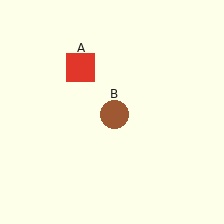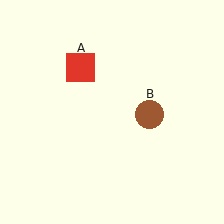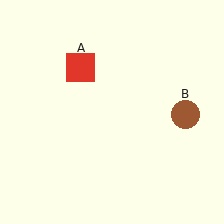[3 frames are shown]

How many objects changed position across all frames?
1 object changed position: brown circle (object B).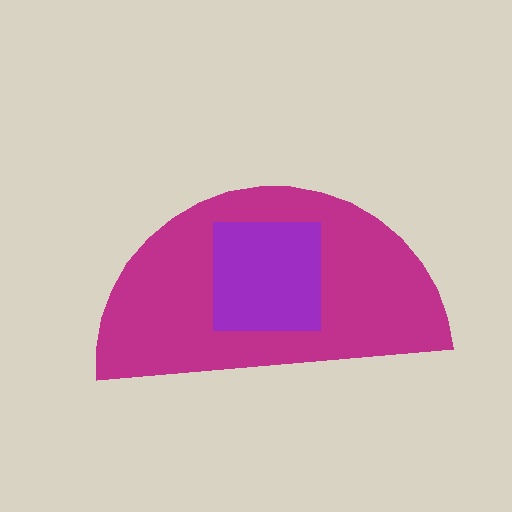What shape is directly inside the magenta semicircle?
The purple square.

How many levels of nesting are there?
2.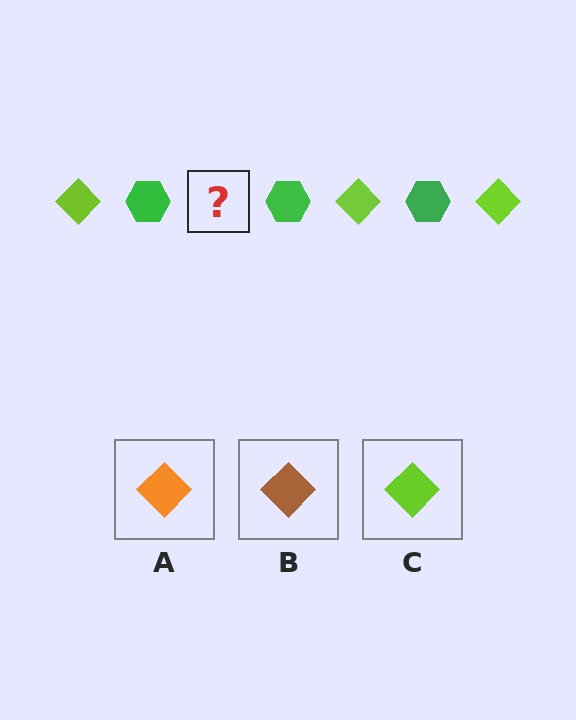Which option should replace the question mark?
Option C.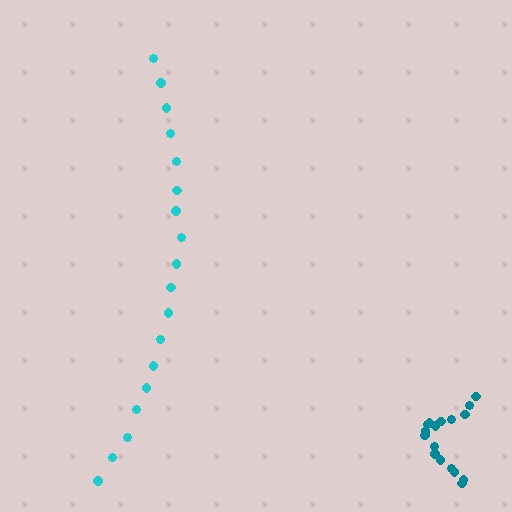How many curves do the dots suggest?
There are 2 distinct paths.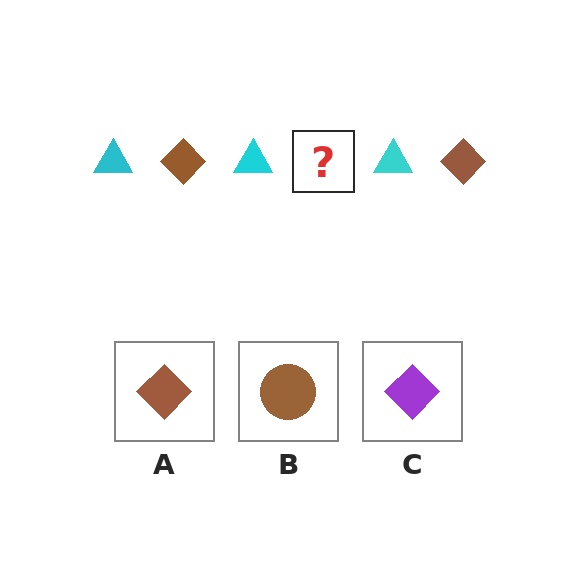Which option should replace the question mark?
Option A.